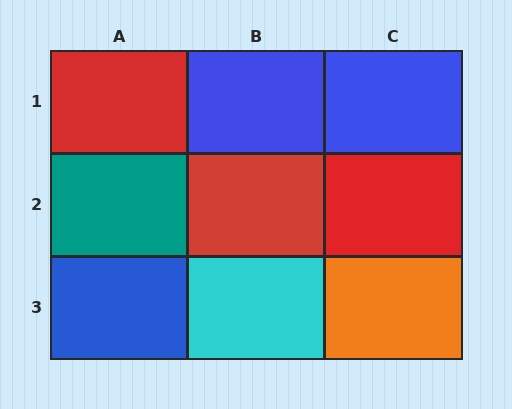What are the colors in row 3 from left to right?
Blue, cyan, orange.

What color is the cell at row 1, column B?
Blue.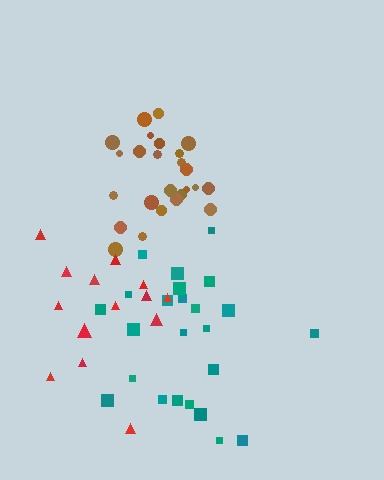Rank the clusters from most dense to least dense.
brown, teal, red.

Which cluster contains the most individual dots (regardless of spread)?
Brown (25).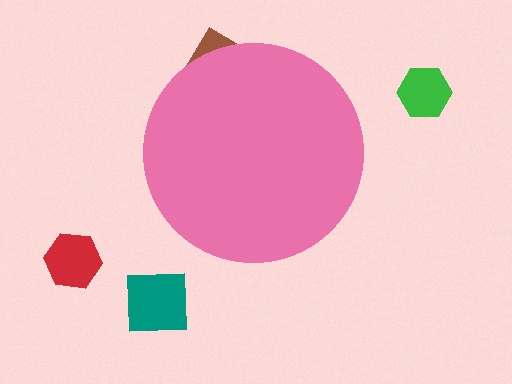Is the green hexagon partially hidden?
No, the green hexagon is fully visible.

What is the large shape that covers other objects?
A pink circle.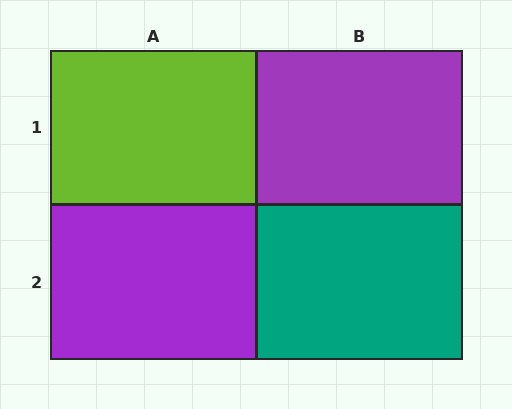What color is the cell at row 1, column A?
Lime.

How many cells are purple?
2 cells are purple.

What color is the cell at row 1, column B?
Purple.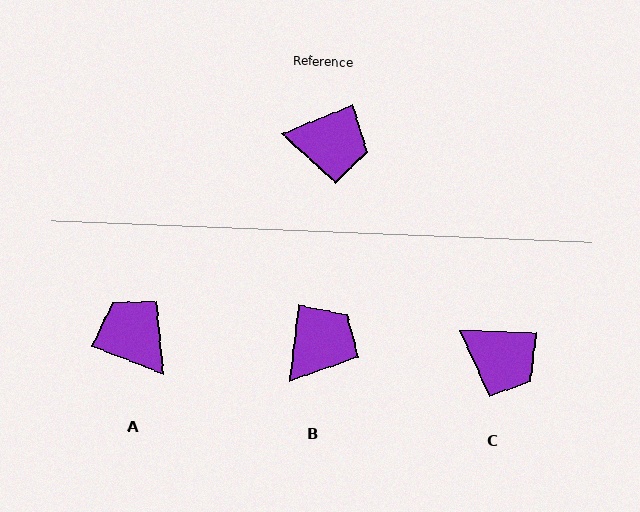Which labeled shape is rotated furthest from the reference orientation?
A, about 137 degrees away.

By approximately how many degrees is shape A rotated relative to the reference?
Approximately 137 degrees counter-clockwise.